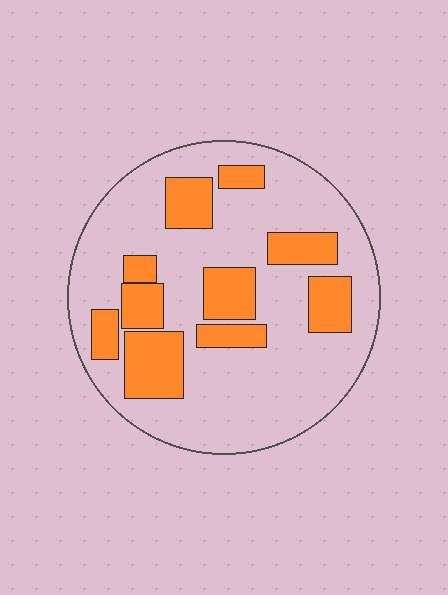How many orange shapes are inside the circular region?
10.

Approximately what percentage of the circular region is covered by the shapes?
Approximately 30%.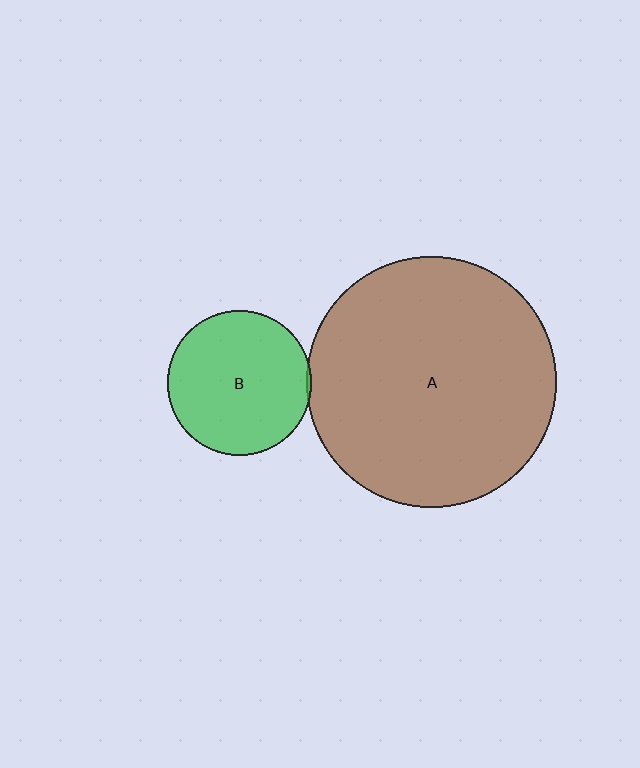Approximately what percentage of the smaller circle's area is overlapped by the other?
Approximately 5%.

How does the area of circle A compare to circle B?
Approximately 3.0 times.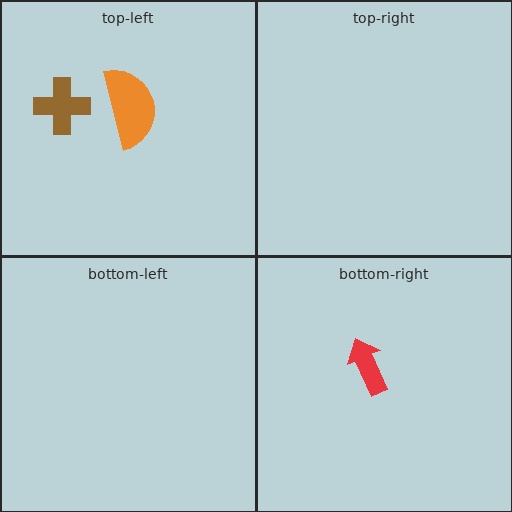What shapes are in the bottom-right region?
The red arrow.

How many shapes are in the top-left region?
2.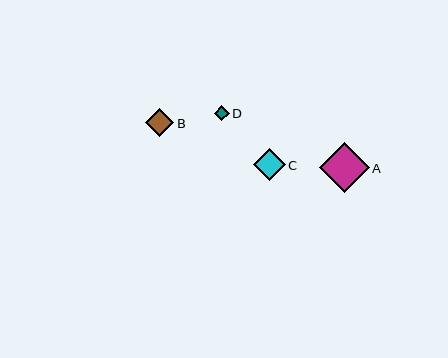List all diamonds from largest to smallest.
From largest to smallest: A, C, B, D.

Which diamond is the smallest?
Diamond D is the smallest with a size of approximately 15 pixels.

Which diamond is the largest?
Diamond A is the largest with a size of approximately 50 pixels.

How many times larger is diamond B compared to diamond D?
Diamond B is approximately 1.8 times the size of diamond D.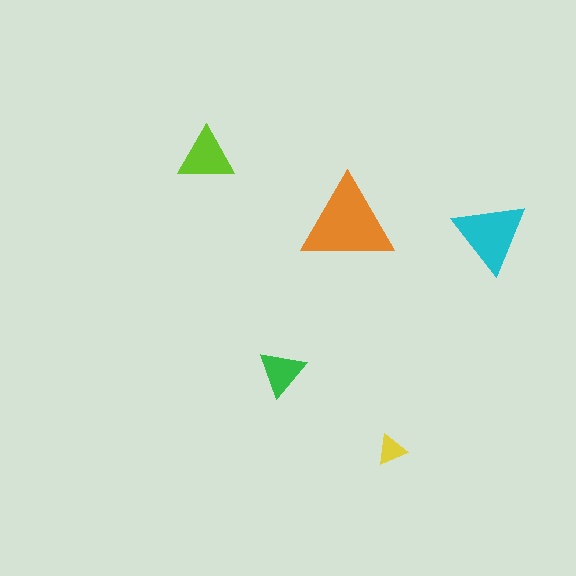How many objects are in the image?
There are 5 objects in the image.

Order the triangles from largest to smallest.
the orange one, the cyan one, the lime one, the green one, the yellow one.